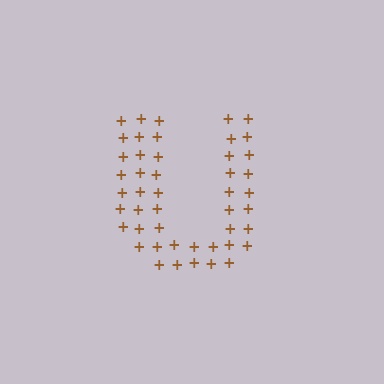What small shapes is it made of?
It is made of small plus signs.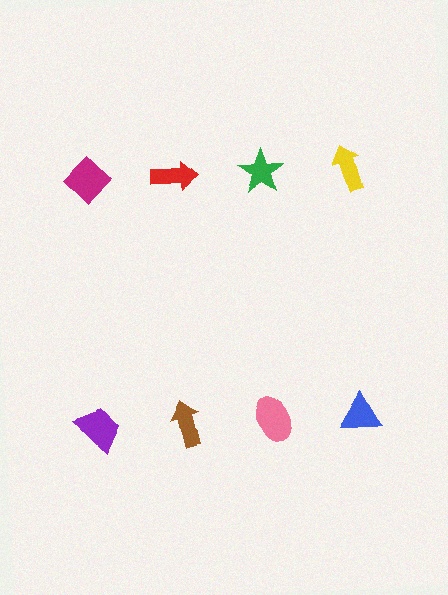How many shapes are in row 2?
4 shapes.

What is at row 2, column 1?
A purple trapezoid.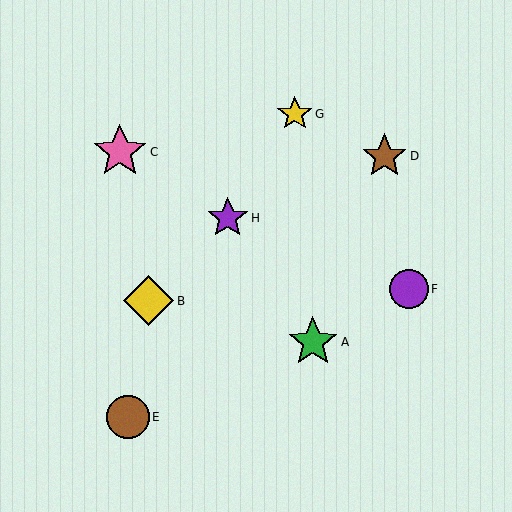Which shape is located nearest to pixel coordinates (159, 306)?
The yellow diamond (labeled B) at (149, 301) is nearest to that location.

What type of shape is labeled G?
Shape G is a yellow star.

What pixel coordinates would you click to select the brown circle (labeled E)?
Click at (128, 417) to select the brown circle E.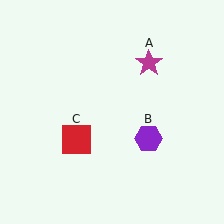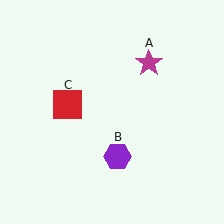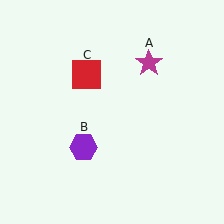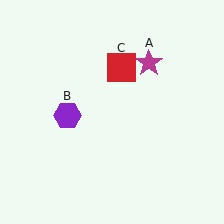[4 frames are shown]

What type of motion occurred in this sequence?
The purple hexagon (object B), red square (object C) rotated clockwise around the center of the scene.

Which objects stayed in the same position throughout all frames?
Magenta star (object A) remained stationary.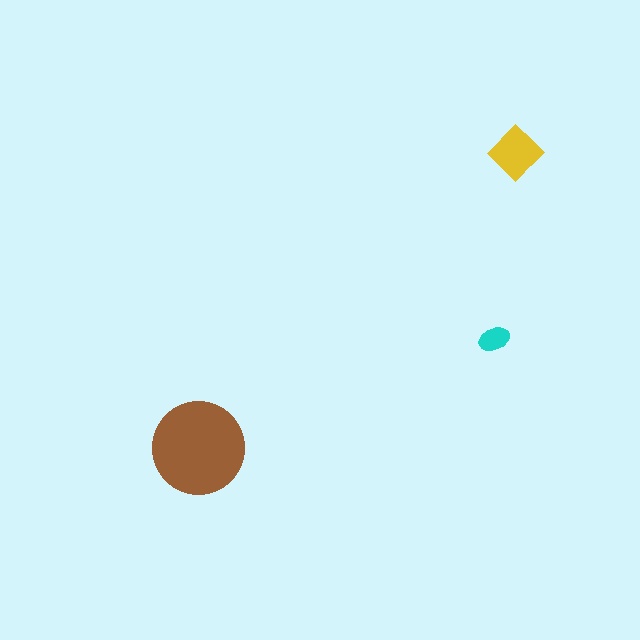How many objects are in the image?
There are 3 objects in the image.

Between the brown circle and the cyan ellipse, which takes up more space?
The brown circle.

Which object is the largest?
The brown circle.